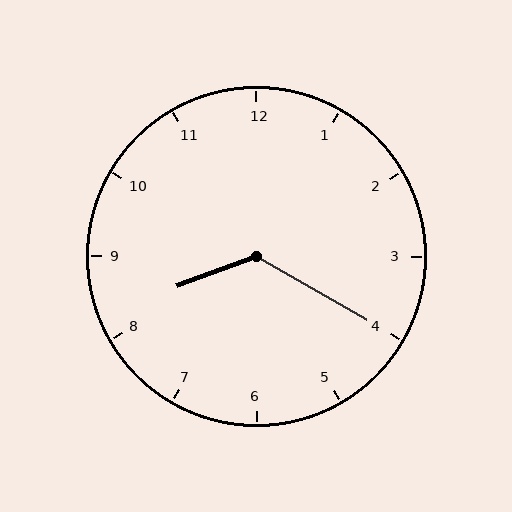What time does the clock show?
8:20.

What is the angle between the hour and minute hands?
Approximately 130 degrees.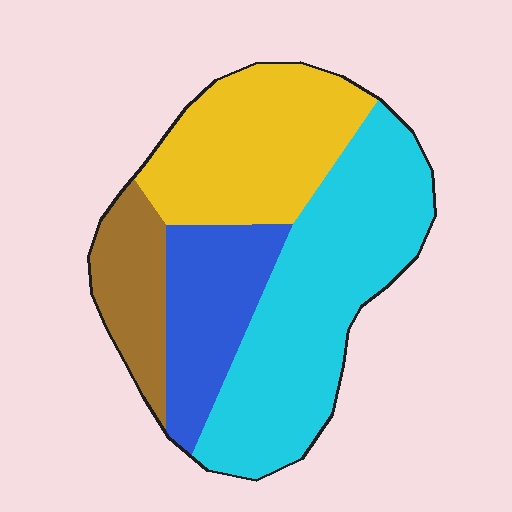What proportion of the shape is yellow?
Yellow covers around 30% of the shape.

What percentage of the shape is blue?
Blue covers roughly 20% of the shape.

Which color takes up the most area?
Cyan, at roughly 40%.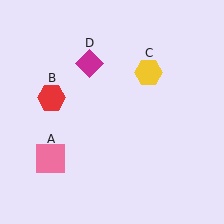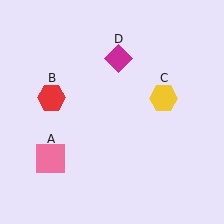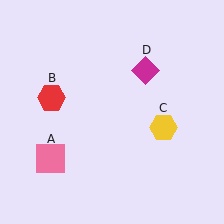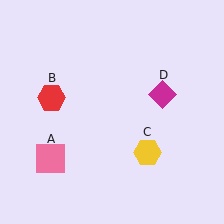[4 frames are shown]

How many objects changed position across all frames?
2 objects changed position: yellow hexagon (object C), magenta diamond (object D).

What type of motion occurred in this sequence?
The yellow hexagon (object C), magenta diamond (object D) rotated clockwise around the center of the scene.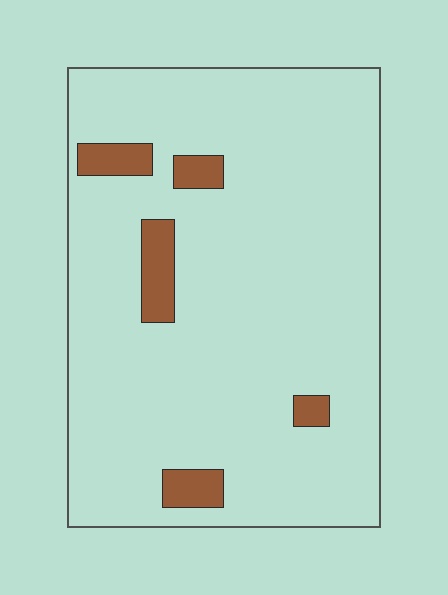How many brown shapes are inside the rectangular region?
5.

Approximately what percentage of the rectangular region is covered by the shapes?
Approximately 10%.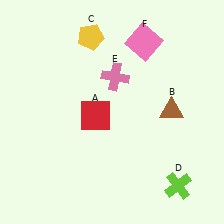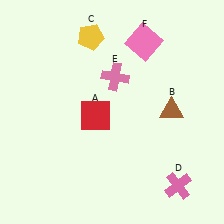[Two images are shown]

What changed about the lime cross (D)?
In Image 1, D is lime. In Image 2, it changed to pink.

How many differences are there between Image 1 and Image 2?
There is 1 difference between the two images.